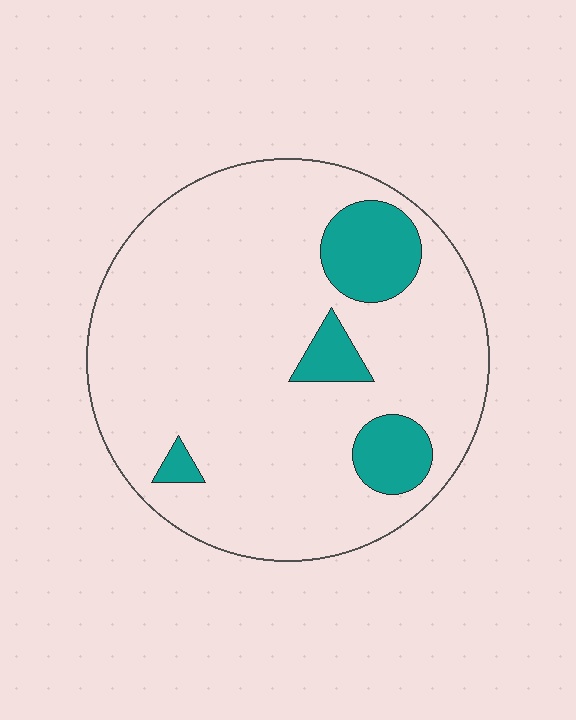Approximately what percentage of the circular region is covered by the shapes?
Approximately 15%.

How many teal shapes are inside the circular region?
4.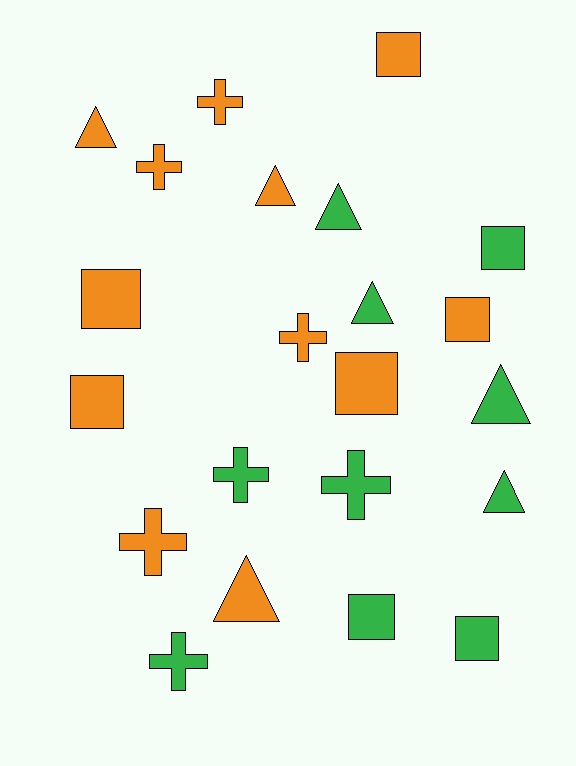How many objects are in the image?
There are 22 objects.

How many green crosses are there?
There are 3 green crosses.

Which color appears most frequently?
Orange, with 12 objects.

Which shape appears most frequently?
Square, with 8 objects.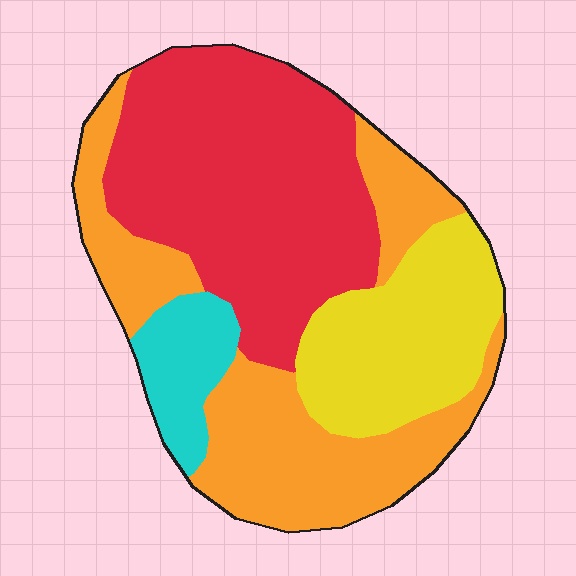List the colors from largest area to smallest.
From largest to smallest: red, orange, yellow, cyan.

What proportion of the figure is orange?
Orange takes up about one third (1/3) of the figure.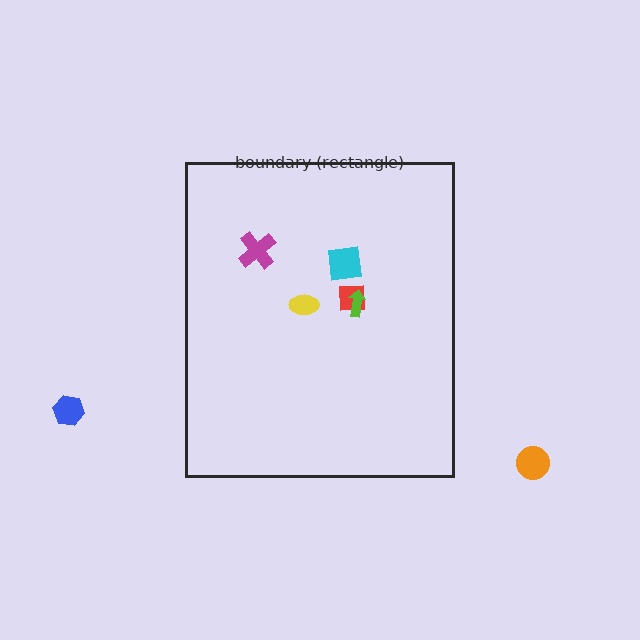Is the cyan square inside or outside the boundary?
Inside.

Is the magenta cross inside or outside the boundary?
Inside.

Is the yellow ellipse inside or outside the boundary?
Inside.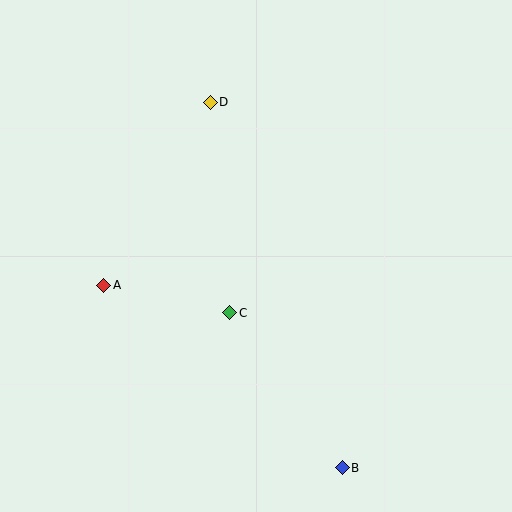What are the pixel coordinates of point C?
Point C is at (230, 313).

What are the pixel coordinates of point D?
Point D is at (210, 102).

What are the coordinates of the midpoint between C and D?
The midpoint between C and D is at (220, 207).